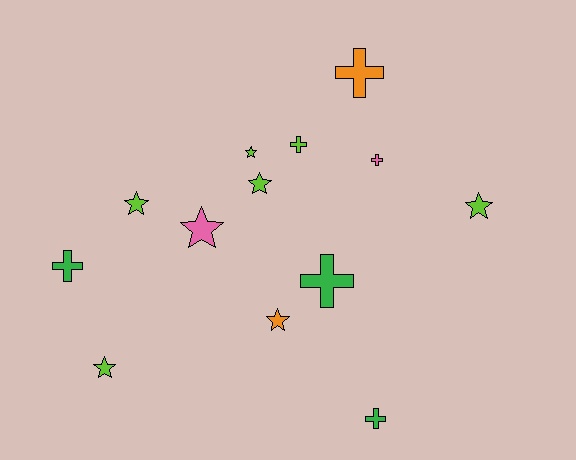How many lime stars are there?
There are 5 lime stars.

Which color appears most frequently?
Lime, with 6 objects.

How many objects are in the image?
There are 13 objects.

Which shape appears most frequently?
Star, with 7 objects.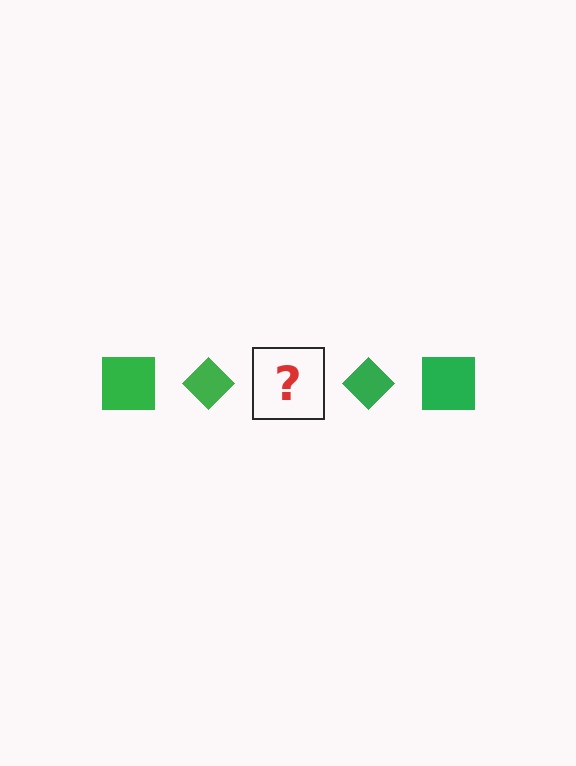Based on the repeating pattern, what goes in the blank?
The blank should be a green square.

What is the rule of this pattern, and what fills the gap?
The rule is that the pattern cycles through square, diamond shapes in green. The gap should be filled with a green square.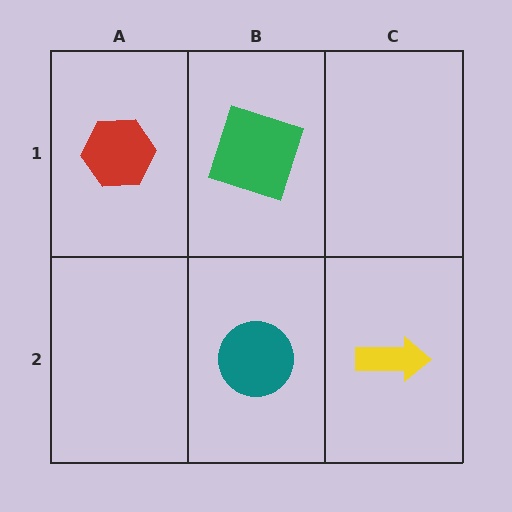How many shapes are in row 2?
2 shapes.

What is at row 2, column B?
A teal circle.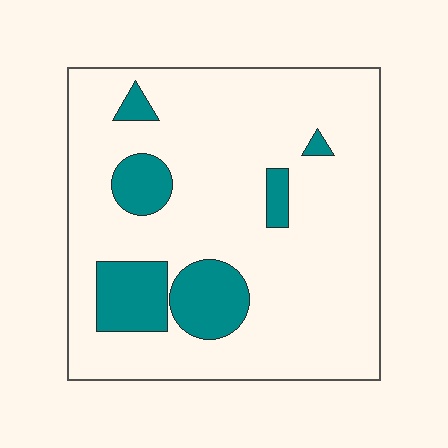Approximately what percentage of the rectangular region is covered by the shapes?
Approximately 15%.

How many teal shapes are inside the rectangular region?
6.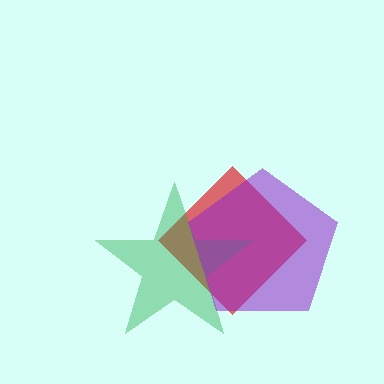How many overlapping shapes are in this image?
There are 3 overlapping shapes in the image.